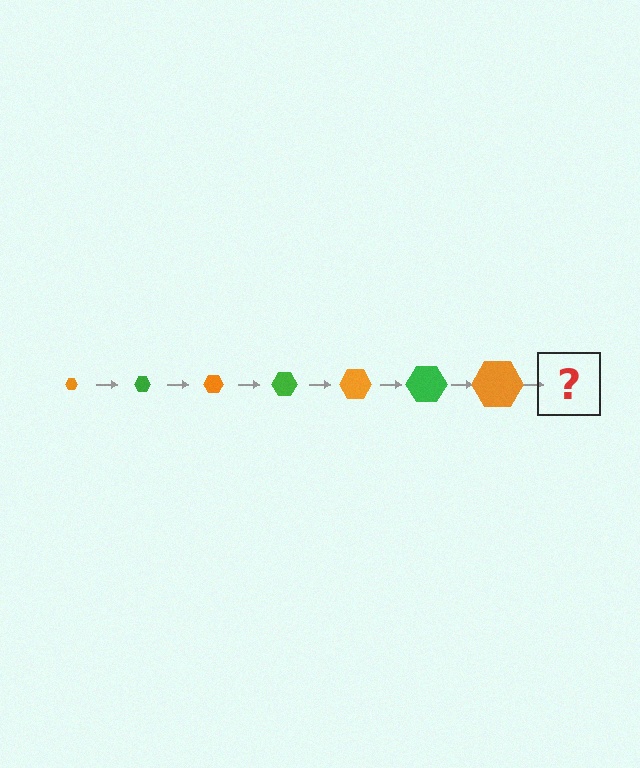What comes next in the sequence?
The next element should be a green hexagon, larger than the previous one.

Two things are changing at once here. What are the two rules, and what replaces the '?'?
The two rules are that the hexagon grows larger each step and the color cycles through orange and green. The '?' should be a green hexagon, larger than the previous one.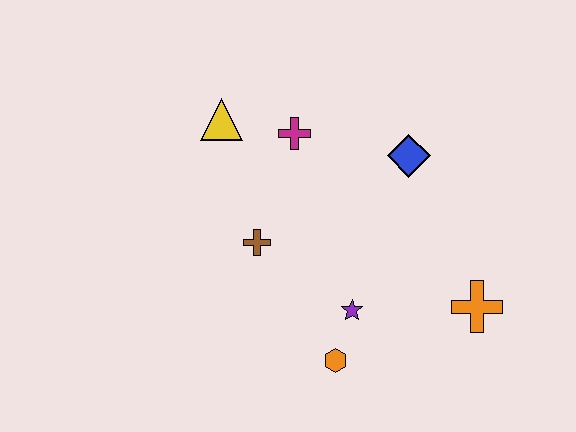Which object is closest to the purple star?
The orange hexagon is closest to the purple star.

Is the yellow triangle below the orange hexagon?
No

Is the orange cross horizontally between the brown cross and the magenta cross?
No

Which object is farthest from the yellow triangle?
The orange cross is farthest from the yellow triangle.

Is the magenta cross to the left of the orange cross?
Yes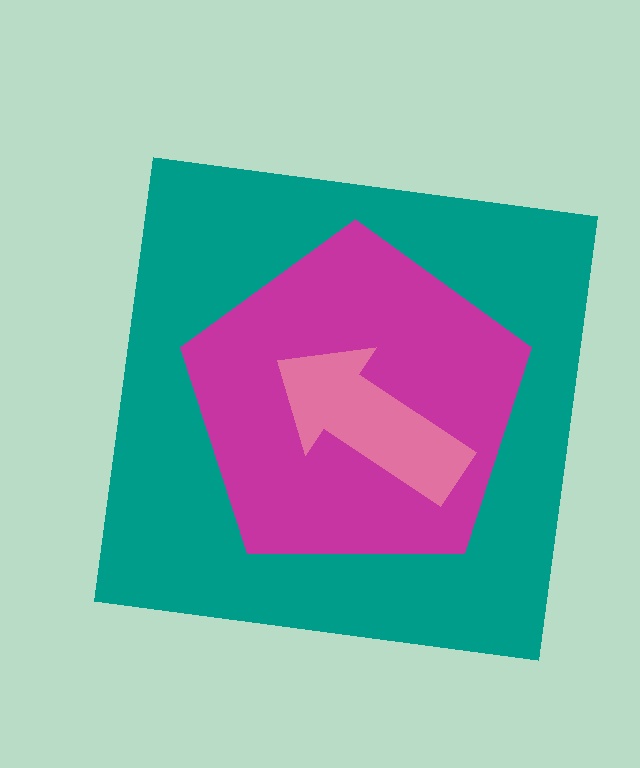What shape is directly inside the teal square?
The magenta pentagon.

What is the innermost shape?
The pink arrow.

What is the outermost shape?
The teal square.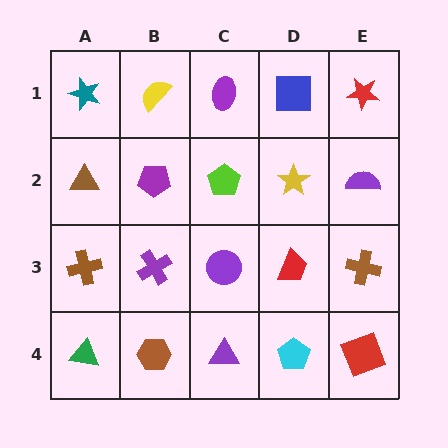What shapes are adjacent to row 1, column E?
A purple semicircle (row 2, column E), a blue square (row 1, column D).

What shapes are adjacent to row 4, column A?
A brown cross (row 3, column A), a brown hexagon (row 4, column B).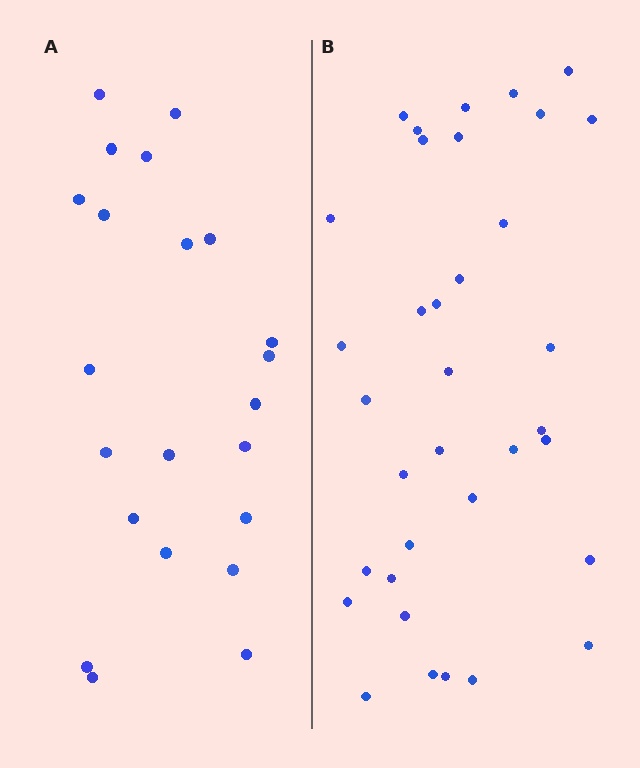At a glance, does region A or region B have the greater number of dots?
Region B (the right region) has more dots.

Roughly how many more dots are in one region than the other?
Region B has approximately 15 more dots than region A.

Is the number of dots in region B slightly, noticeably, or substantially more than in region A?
Region B has substantially more. The ratio is roughly 1.6 to 1.